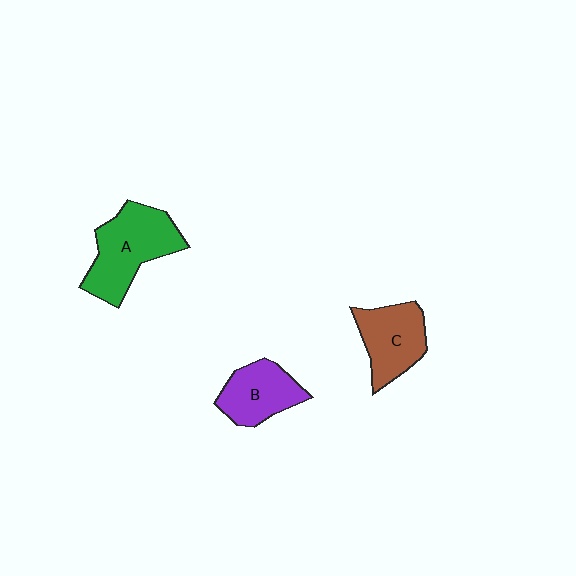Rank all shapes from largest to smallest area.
From largest to smallest: A (green), C (brown), B (purple).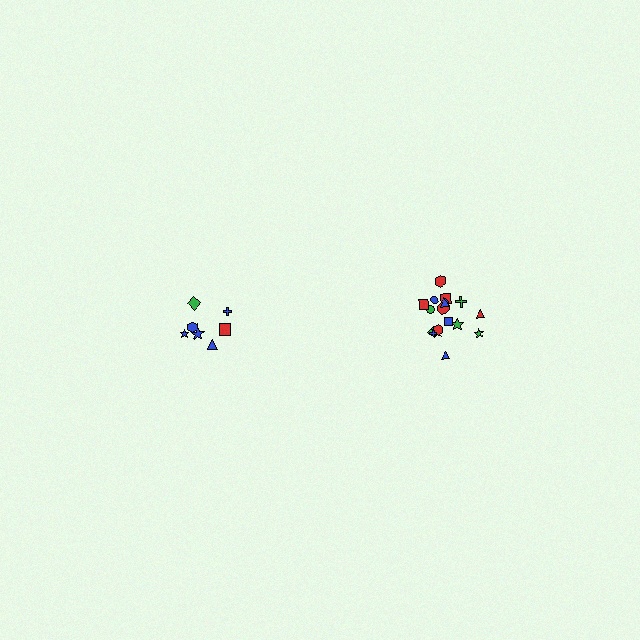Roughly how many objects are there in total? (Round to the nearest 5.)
Roughly 25 objects in total.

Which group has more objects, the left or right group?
The right group.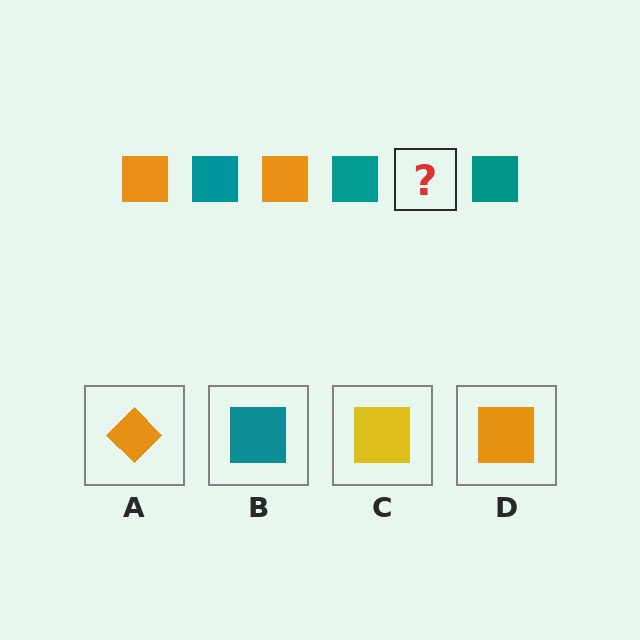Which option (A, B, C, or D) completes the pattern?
D.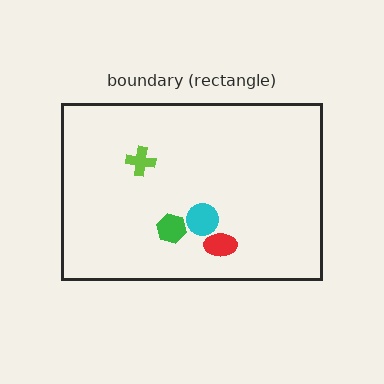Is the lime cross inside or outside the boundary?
Inside.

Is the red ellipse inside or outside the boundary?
Inside.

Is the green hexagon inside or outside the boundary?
Inside.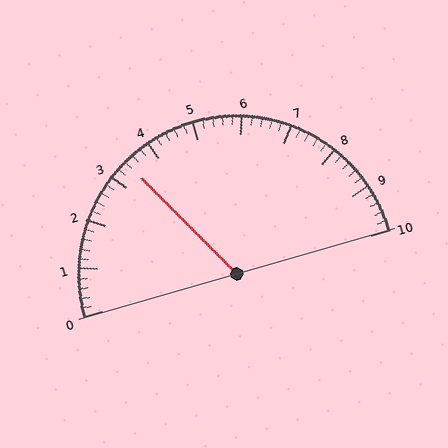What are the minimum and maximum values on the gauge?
The gauge ranges from 0 to 10.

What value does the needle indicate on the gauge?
The needle indicates approximately 3.4.